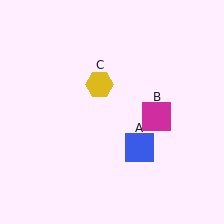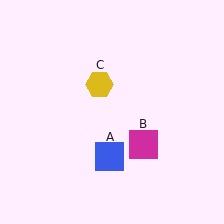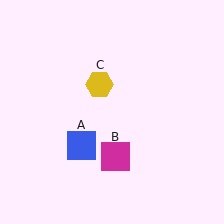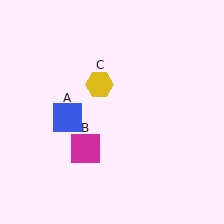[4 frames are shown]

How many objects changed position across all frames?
2 objects changed position: blue square (object A), magenta square (object B).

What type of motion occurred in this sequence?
The blue square (object A), magenta square (object B) rotated clockwise around the center of the scene.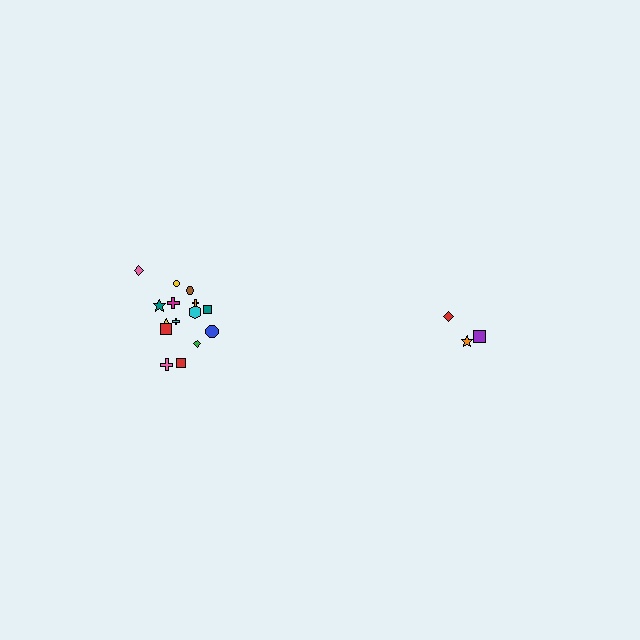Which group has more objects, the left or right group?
The left group.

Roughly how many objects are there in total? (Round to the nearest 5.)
Roughly 20 objects in total.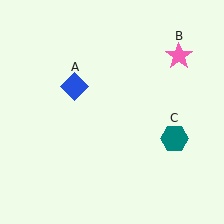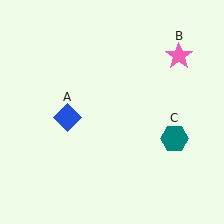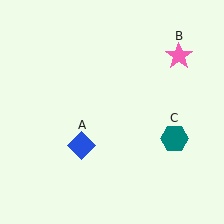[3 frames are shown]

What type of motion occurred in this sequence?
The blue diamond (object A) rotated counterclockwise around the center of the scene.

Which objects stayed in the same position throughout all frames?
Pink star (object B) and teal hexagon (object C) remained stationary.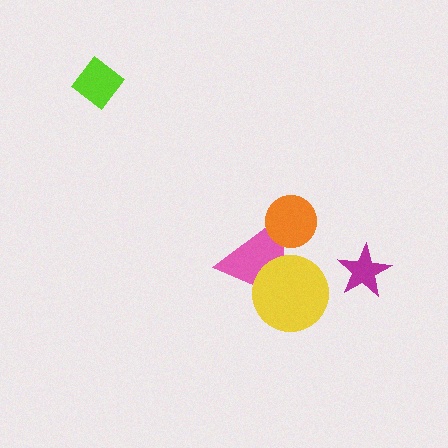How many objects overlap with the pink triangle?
2 objects overlap with the pink triangle.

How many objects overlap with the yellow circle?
1 object overlaps with the yellow circle.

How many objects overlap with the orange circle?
1 object overlaps with the orange circle.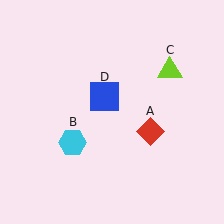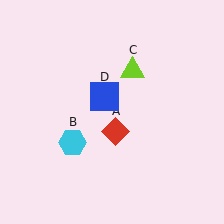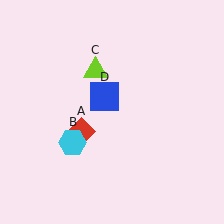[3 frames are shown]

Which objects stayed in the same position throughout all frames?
Cyan hexagon (object B) and blue square (object D) remained stationary.